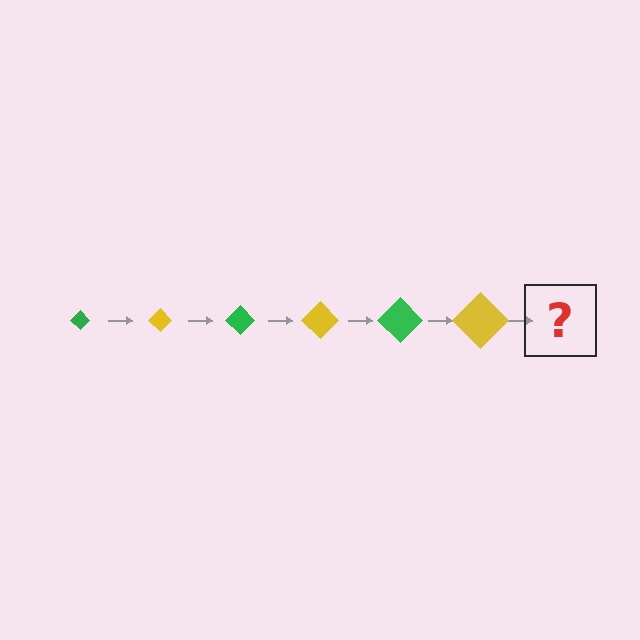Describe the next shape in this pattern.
It should be a green diamond, larger than the previous one.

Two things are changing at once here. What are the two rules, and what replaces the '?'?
The two rules are that the diamond grows larger each step and the color cycles through green and yellow. The '?' should be a green diamond, larger than the previous one.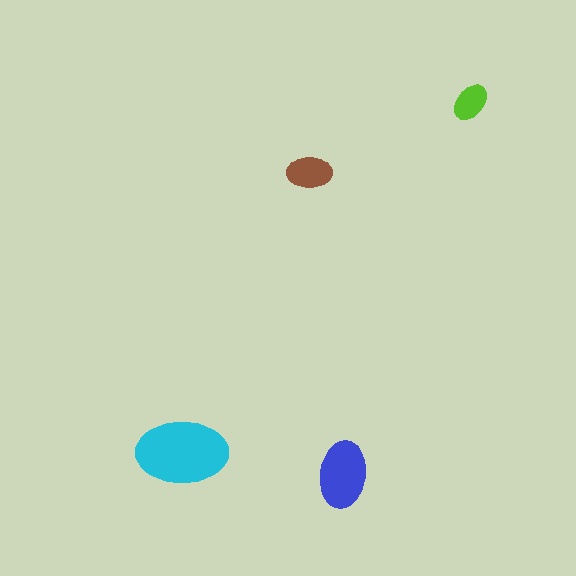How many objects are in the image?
There are 4 objects in the image.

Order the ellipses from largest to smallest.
the cyan one, the blue one, the brown one, the lime one.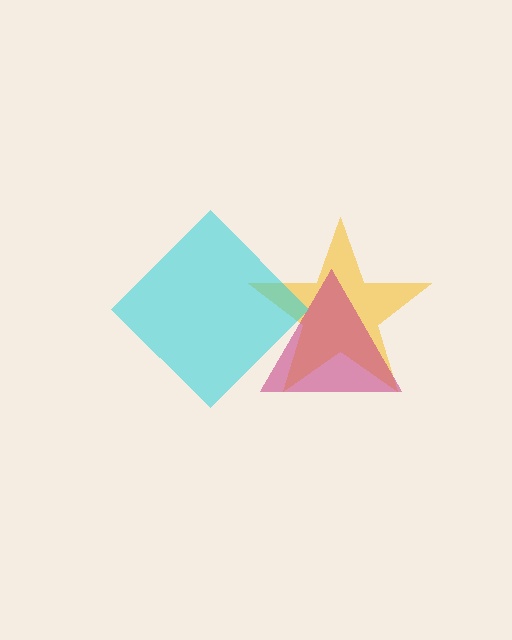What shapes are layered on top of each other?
The layered shapes are: a yellow star, a magenta triangle, a cyan diamond.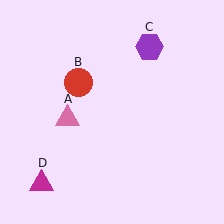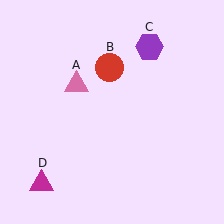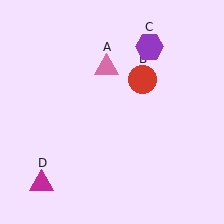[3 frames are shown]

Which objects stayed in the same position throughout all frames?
Purple hexagon (object C) and magenta triangle (object D) remained stationary.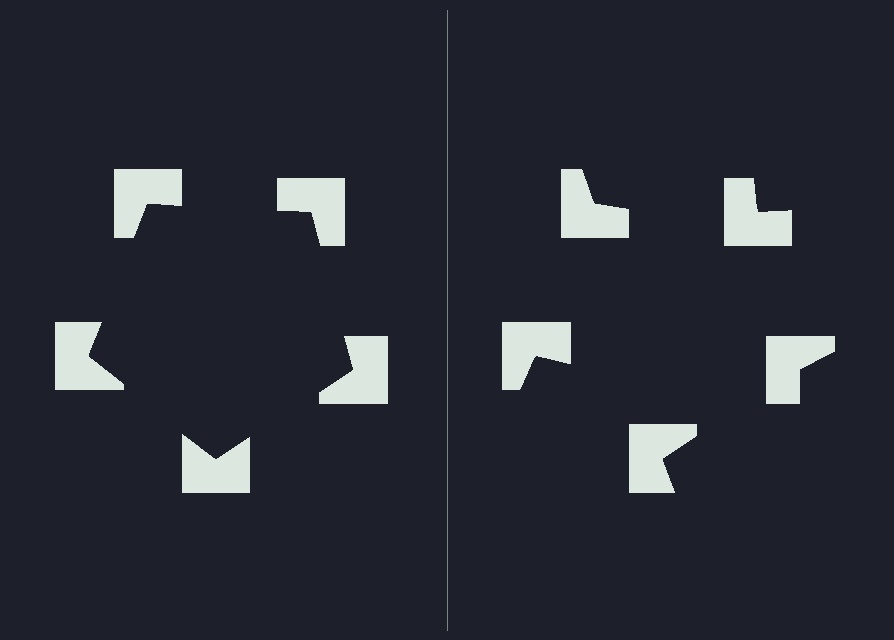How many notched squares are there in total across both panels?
10 — 5 on each side.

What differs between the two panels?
The notched squares are positioned identically on both sides; only the wedge orientations differ. On the left they align to a pentagon; on the right they are misaligned.